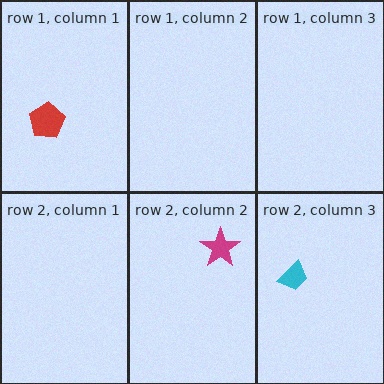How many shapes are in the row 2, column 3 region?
1.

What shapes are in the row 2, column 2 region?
The magenta star.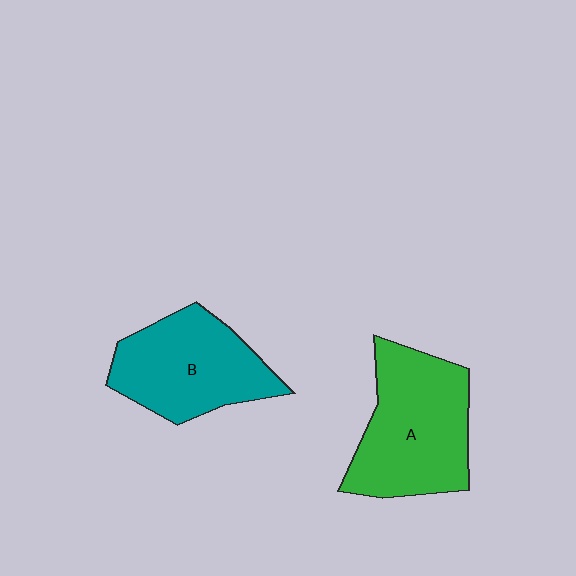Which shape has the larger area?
Shape A (green).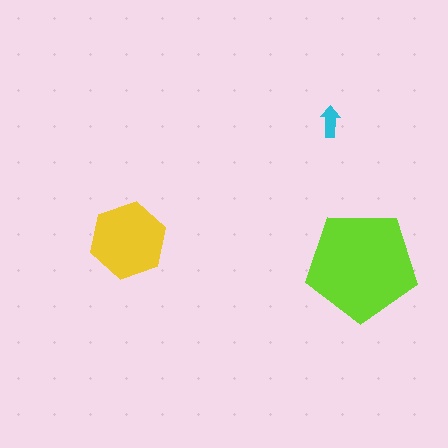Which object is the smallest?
The cyan arrow.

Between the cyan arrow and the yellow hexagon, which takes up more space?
The yellow hexagon.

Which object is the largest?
The lime pentagon.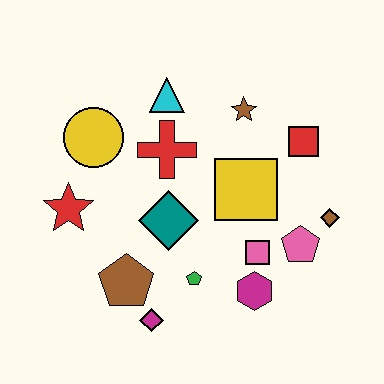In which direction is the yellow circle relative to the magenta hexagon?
The yellow circle is to the left of the magenta hexagon.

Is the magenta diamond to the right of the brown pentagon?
Yes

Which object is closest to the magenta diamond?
The brown pentagon is closest to the magenta diamond.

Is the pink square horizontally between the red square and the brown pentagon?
Yes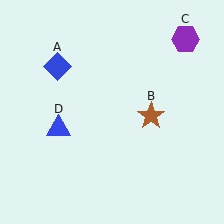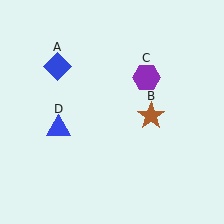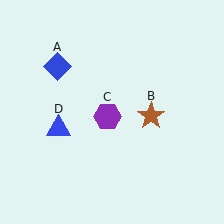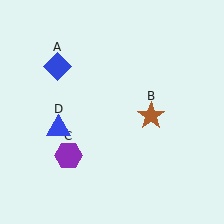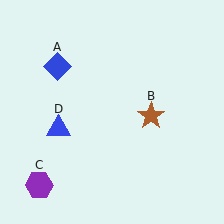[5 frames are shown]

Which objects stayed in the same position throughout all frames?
Blue diamond (object A) and brown star (object B) and blue triangle (object D) remained stationary.